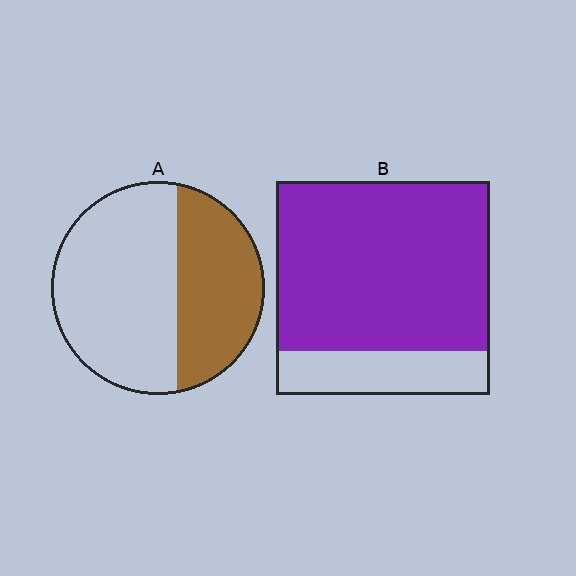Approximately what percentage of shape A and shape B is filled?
A is approximately 40% and B is approximately 80%.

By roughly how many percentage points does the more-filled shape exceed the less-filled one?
By roughly 40 percentage points (B over A).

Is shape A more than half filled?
No.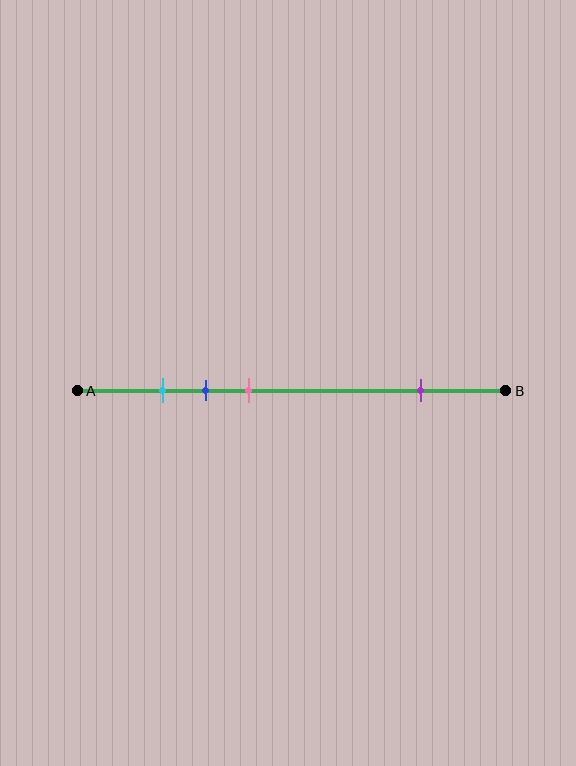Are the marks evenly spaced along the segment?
No, the marks are not evenly spaced.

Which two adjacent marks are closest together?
The cyan and blue marks are the closest adjacent pair.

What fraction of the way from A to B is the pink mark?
The pink mark is approximately 40% (0.4) of the way from A to B.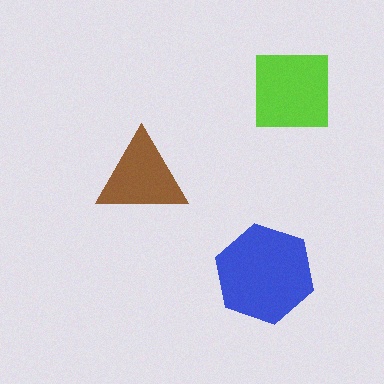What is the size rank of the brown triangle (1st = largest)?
3rd.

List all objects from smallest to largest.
The brown triangle, the lime square, the blue hexagon.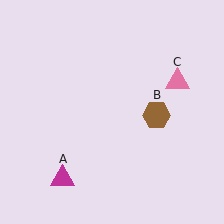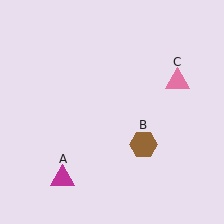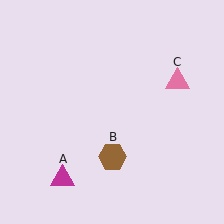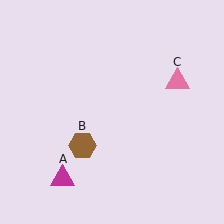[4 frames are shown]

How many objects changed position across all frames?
1 object changed position: brown hexagon (object B).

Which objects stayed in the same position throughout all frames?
Magenta triangle (object A) and pink triangle (object C) remained stationary.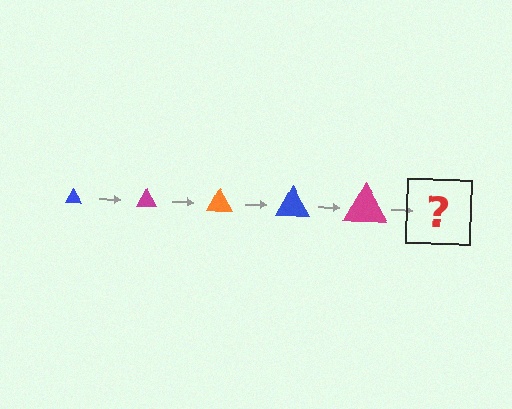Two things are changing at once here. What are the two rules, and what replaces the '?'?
The two rules are that the triangle grows larger each step and the color cycles through blue, magenta, and orange. The '?' should be an orange triangle, larger than the previous one.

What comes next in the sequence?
The next element should be an orange triangle, larger than the previous one.